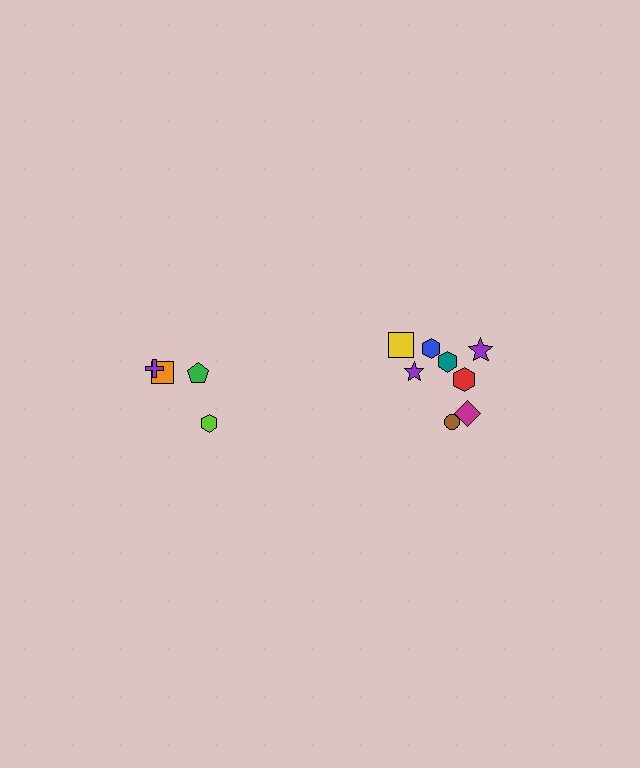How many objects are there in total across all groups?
There are 12 objects.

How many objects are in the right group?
There are 8 objects.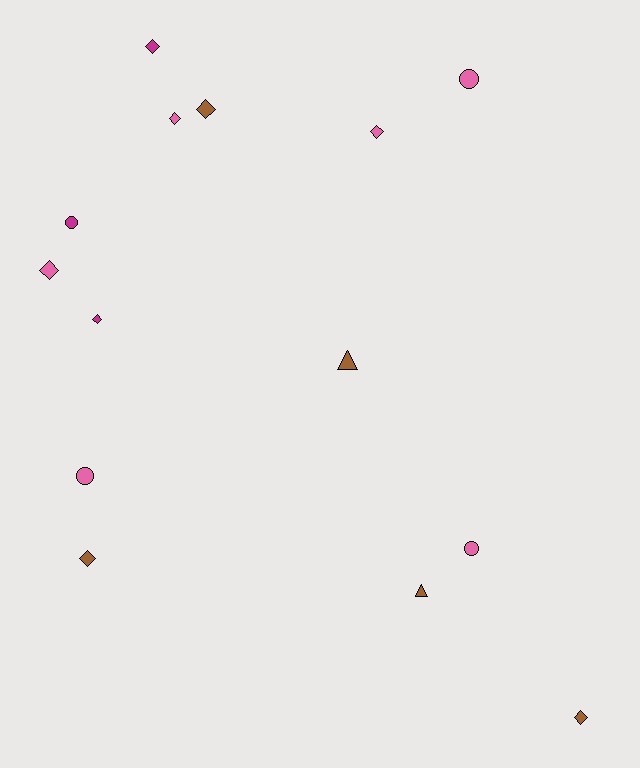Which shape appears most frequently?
Diamond, with 8 objects.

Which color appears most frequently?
Pink, with 6 objects.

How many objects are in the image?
There are 14 objects.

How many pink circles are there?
There are 3 pink circles.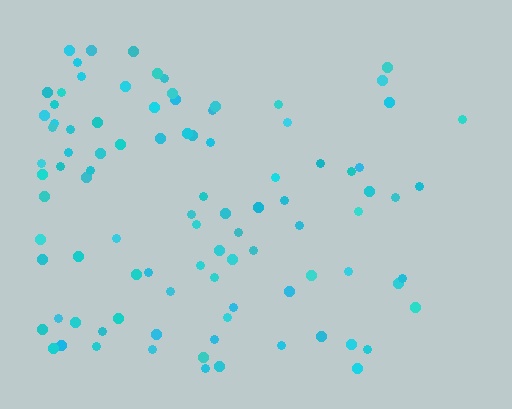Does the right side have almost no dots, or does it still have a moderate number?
Still a moderate number, just noticeably fewer than the left.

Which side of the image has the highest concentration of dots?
The left.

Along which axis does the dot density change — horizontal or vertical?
Horizontal.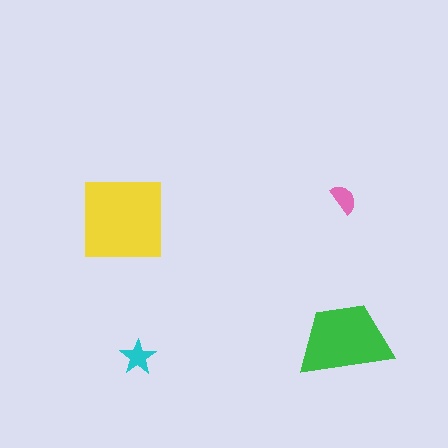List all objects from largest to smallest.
The yellow square, the green trapezoid, the cyan star, the pink semicircle.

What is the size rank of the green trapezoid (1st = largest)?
2nd.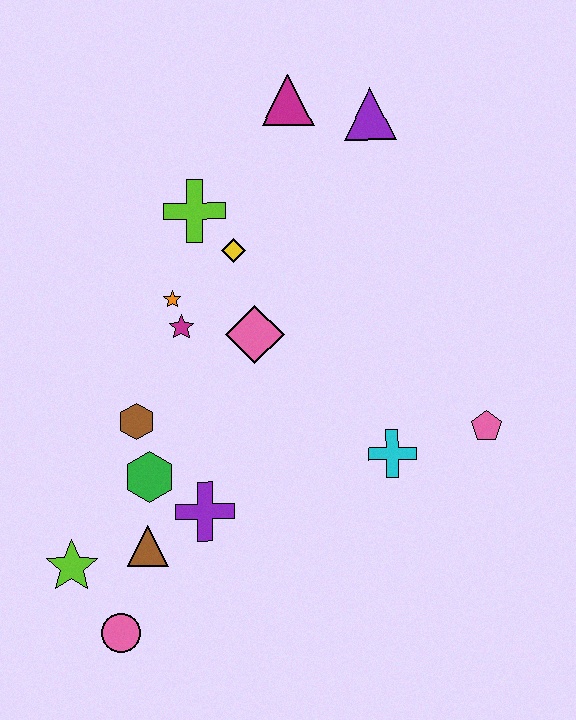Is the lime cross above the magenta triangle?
No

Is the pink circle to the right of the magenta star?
No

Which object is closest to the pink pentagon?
The cyan cross is closest to the pink pentagon.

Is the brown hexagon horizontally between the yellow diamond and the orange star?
No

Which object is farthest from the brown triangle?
The purple triangle is farthest from the brown triangle.